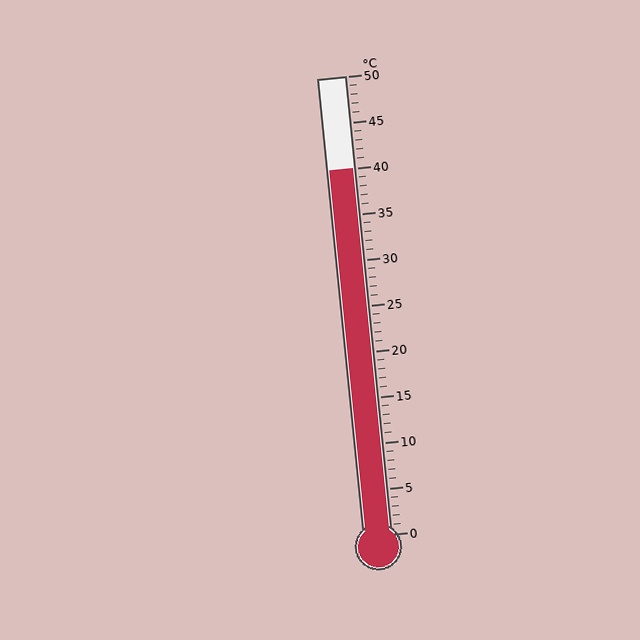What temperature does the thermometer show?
The thermometer shows approximately 40°C.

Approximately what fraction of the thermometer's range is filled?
The thermometer is filled to approximately 80% of its range.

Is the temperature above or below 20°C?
The temperature is above 20°C.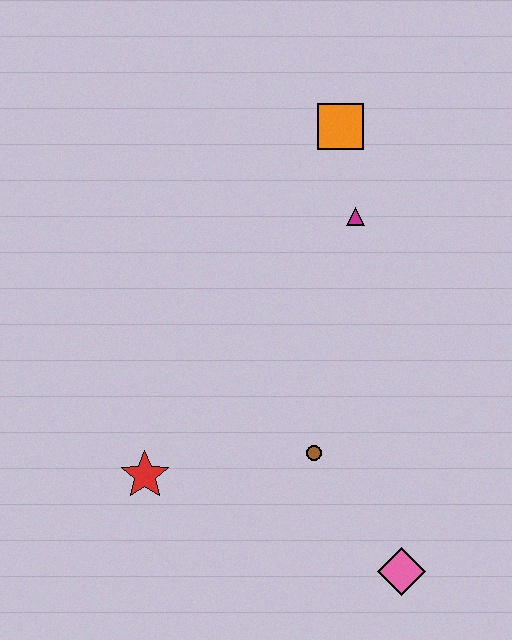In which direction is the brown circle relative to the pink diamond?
The brown circle is above the pink diamond.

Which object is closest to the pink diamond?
The brown circle is closest to the pink diamond.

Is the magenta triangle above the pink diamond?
Yes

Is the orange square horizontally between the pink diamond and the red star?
Yes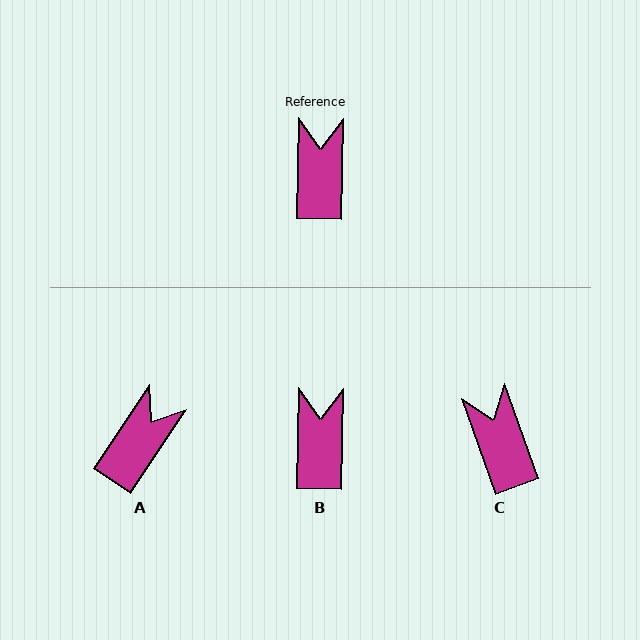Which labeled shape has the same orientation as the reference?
B.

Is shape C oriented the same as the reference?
No, it is off by about 21 degrees.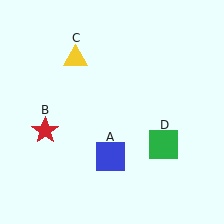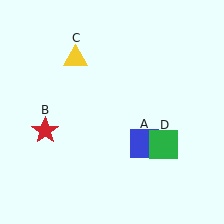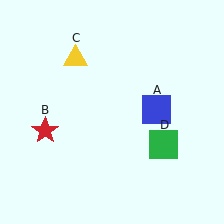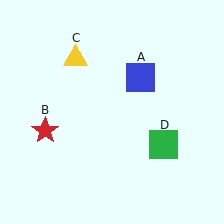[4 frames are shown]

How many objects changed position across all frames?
1 object changed position: blue square (object A).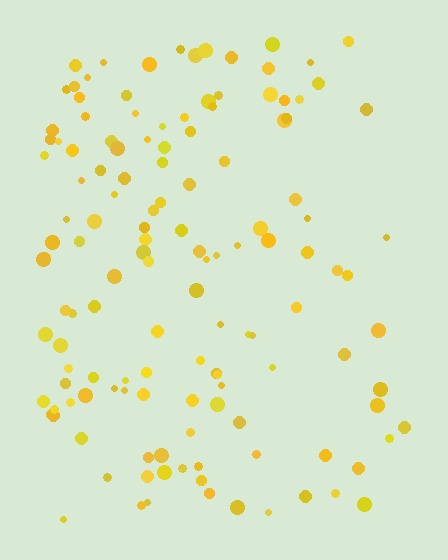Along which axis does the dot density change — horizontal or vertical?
Horizontal.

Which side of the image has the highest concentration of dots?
The left.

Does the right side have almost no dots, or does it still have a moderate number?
Still a moderate number, just noticeably fewer than the left.